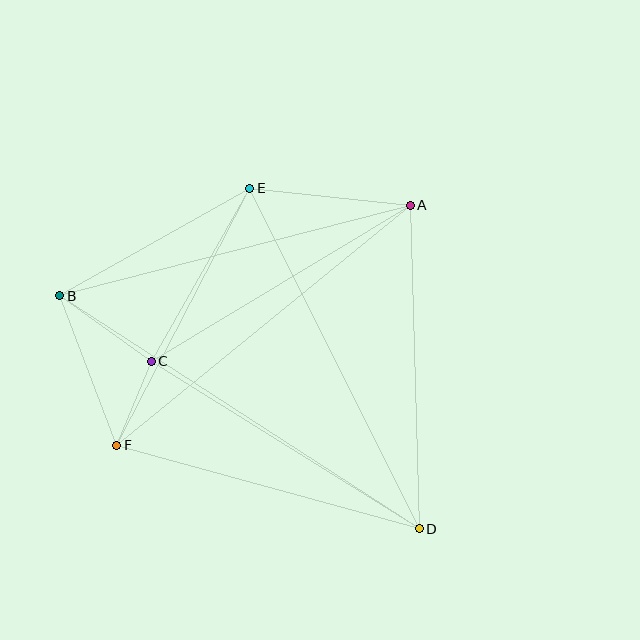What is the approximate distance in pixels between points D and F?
The distance between D and F is approximately 314 pixels.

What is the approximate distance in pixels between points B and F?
The distance between B and F is approximately 160 pixels.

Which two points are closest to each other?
Points C and F are closest to each other.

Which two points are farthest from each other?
Points B and D are farthest from each other.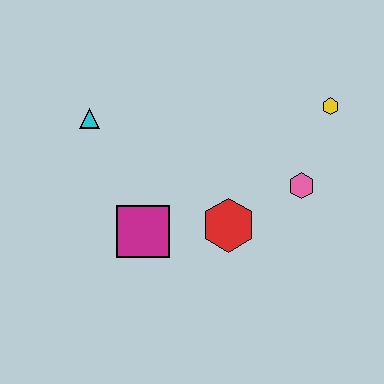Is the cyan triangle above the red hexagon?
Yes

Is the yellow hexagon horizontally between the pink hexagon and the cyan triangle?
No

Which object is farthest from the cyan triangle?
The yellow hexagon is farthest from the cyan triangle.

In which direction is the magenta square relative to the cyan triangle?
The magenta square is below the cyan triangle.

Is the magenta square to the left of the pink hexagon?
Yes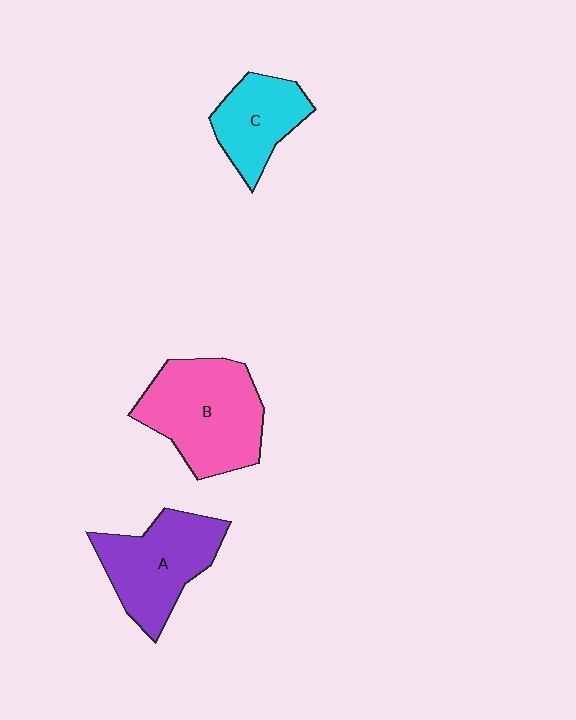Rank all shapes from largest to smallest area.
From largest to smallest: B (pink), A (purple), C (cyan).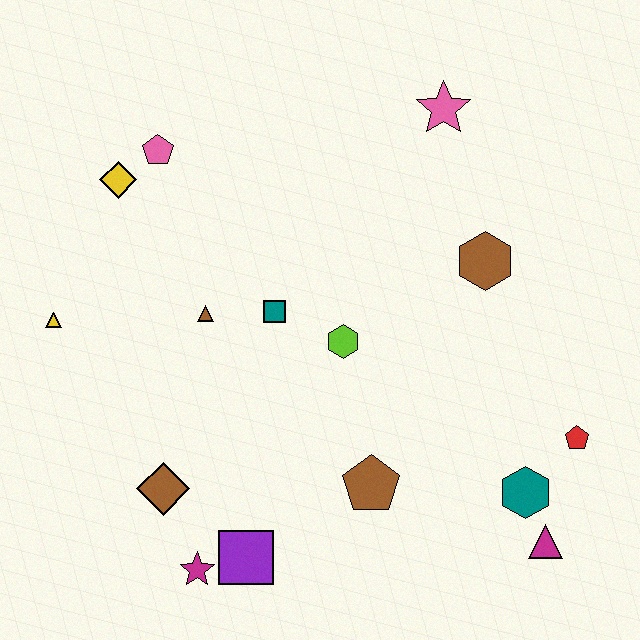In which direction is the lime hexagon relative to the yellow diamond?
The lime hexagon is to the right of the yellow diamond.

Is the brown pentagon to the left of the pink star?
Yes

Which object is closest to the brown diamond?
The magenta star is closest to the brown diamond.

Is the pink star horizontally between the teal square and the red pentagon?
Yes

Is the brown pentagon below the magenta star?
No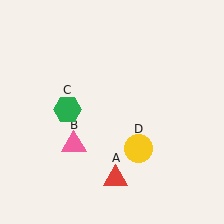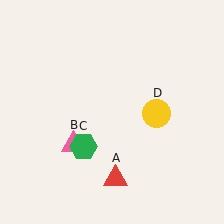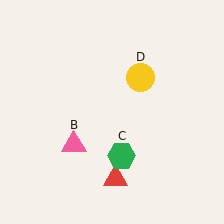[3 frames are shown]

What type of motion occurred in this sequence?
The green hexagon (object C), yellow circle (object D) rotated counterclockwise around the center of the scene.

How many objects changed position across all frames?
2 objects changed position: green hexagon (object C), yellow circle (object D).